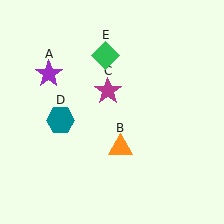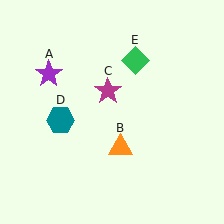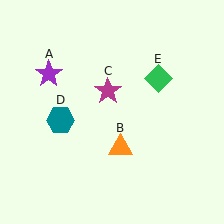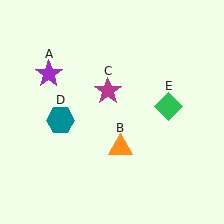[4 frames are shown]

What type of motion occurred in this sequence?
The green diamond (object E) rotated clockwise around the center of the scene.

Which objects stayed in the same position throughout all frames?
Purple star (object A) and orange triangle (object B) and magenta star (object C) and teal hexagon (object D) remained stationary.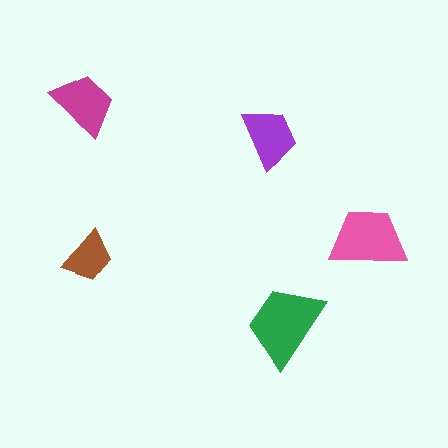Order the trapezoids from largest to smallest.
the green one, the pink one, the magenta one, the purple one, the brown one.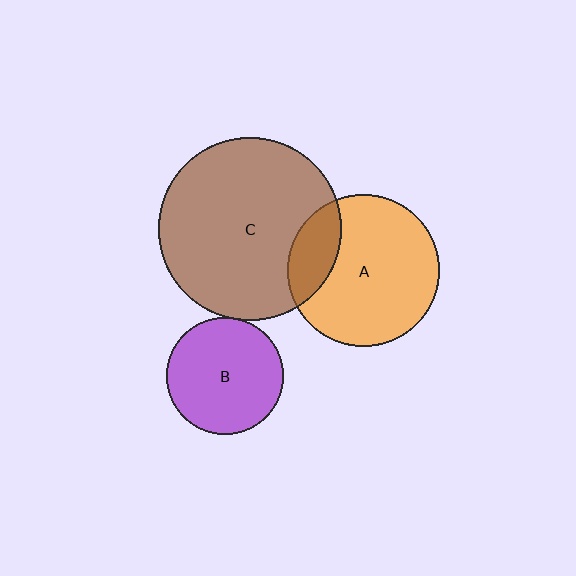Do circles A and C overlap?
Yes.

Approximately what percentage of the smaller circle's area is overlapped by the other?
Approximately 20%.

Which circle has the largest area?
Circle C (brown).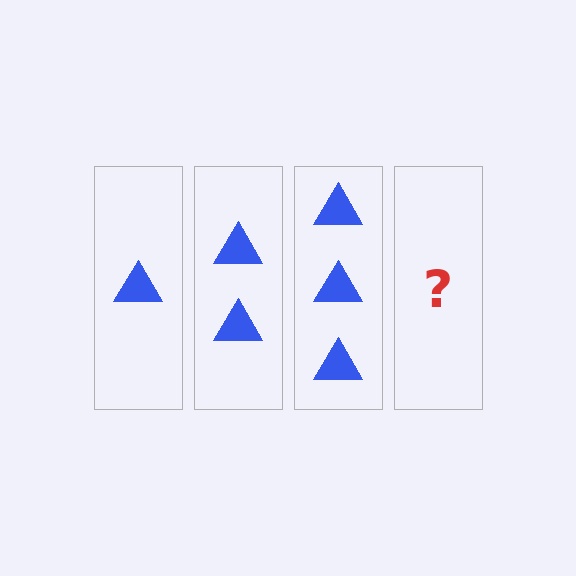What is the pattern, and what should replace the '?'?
The pattern is that each step adds one more triangle. The '?' should be 4 triangles.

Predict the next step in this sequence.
The next step is 4 triangles.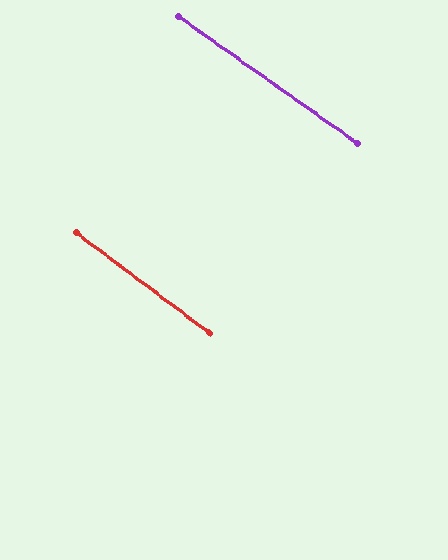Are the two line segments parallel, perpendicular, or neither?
Parallel — their directions differ by only 1.7°.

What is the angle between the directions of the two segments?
Approximately 2 degrees.